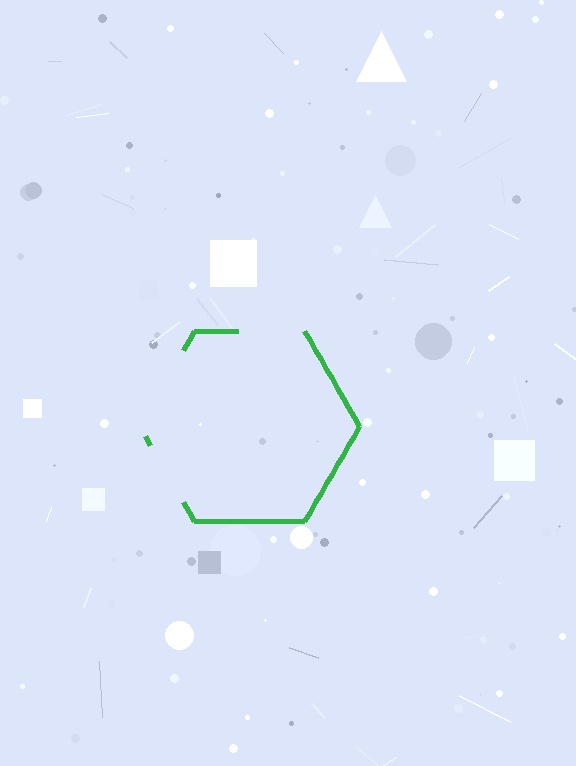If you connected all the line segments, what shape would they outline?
They would outline a hexagon.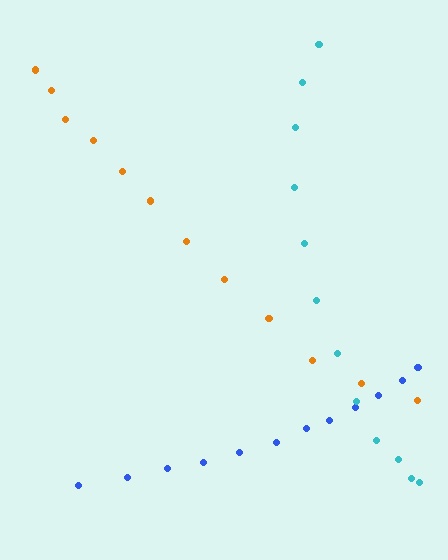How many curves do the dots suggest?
There are 3 distinct paths.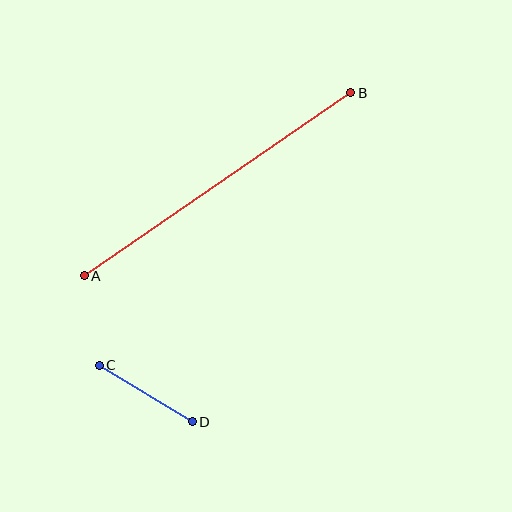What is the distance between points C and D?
The distance is approximately 109 pixels.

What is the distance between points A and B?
The distance is approximately 323 pixels.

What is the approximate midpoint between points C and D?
The midpoint is at approximately (146, 394) pixels.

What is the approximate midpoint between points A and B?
The midpoint is at approximately (218, 184) pixels.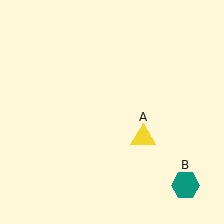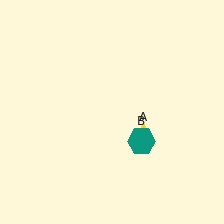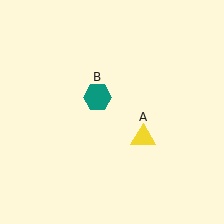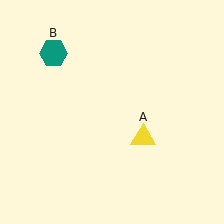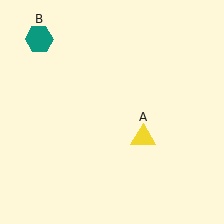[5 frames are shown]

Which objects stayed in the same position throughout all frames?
Yellow triangle (object A) remained stationary.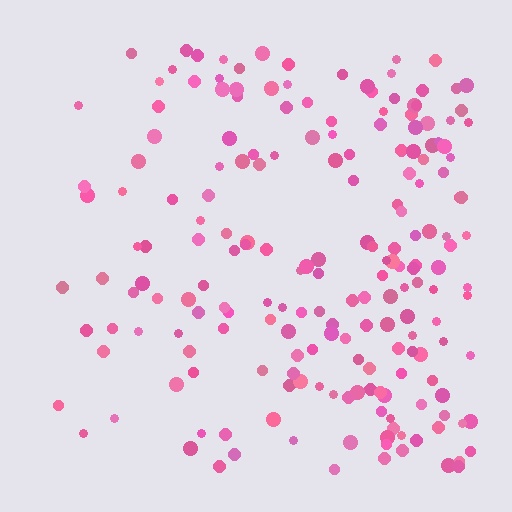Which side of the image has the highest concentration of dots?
The right.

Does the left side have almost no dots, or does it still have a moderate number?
Still a moderate number, just noticeably fewer than the right.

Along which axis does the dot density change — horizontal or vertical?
Horizontal.